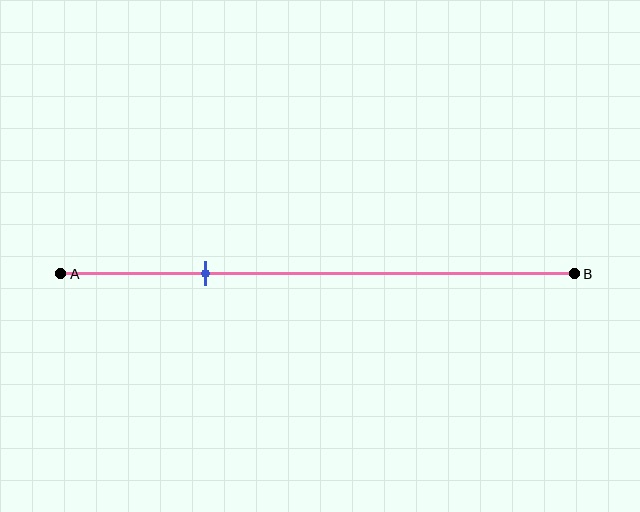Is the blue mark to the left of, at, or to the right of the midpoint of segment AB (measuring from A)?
The blue mark is to the left of the midpoint of segment AB.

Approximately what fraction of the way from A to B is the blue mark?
The blue mark is approximately 30% of the way from A to B.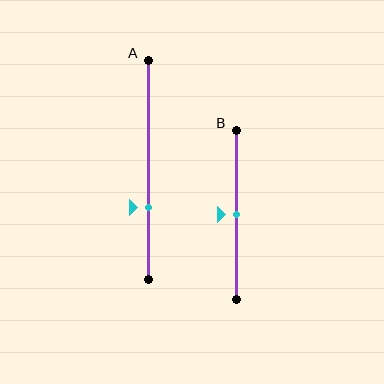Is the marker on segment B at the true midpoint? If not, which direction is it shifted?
Yes, the marker on segment B is at the true midpoint.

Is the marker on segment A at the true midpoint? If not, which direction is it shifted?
No, the marker on segment A is shifted downward by about 17% of the segment length.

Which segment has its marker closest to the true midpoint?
Segment B has its marker closest to the true midpoint.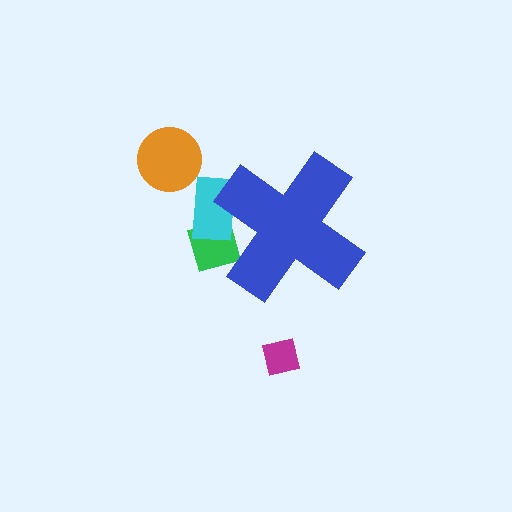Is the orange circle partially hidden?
No, the orange circle is fully visible.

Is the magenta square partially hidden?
No, the magenta square is fully visible.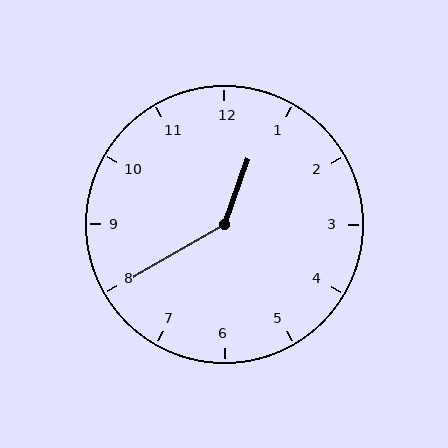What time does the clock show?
12:40.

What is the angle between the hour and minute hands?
Approximately 140 degrees.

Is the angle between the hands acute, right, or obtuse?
It is obtuse.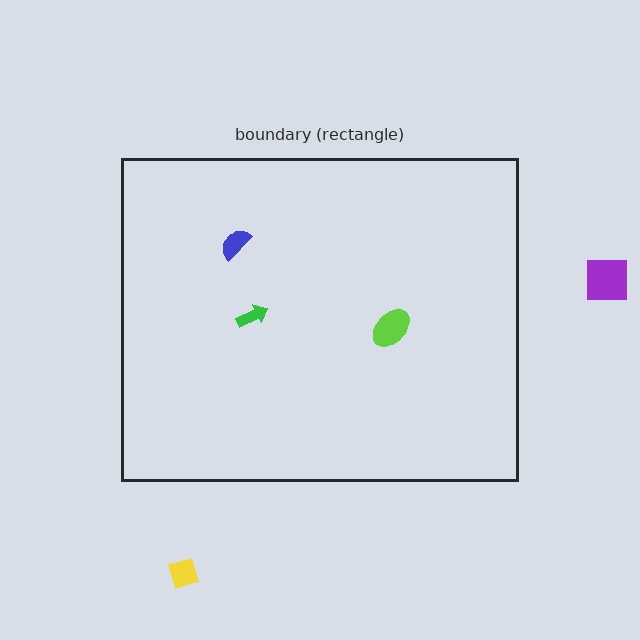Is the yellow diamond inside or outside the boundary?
Outside.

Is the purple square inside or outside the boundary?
Outside.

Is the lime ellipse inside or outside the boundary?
Inside.